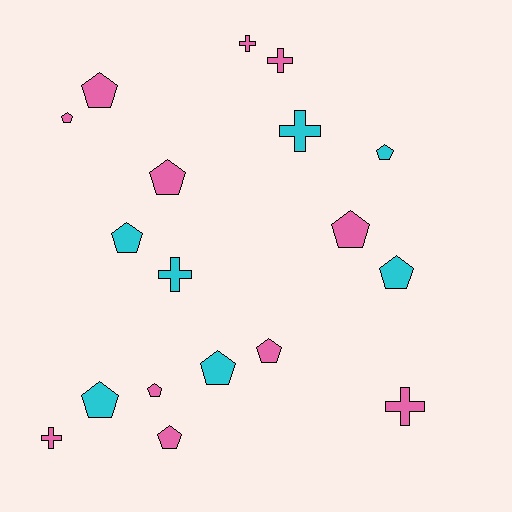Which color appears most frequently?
Pink, with 11 objects.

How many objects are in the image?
There are 18 objects.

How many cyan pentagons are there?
There are 5 cyan pentagons.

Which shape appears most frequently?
Pentagon, with 12 objects.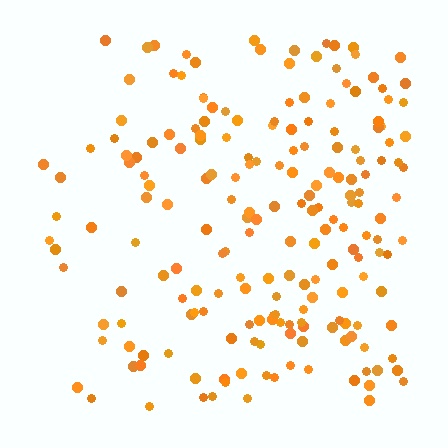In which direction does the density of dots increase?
From left to right, with the right side densest.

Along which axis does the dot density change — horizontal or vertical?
Horizontal.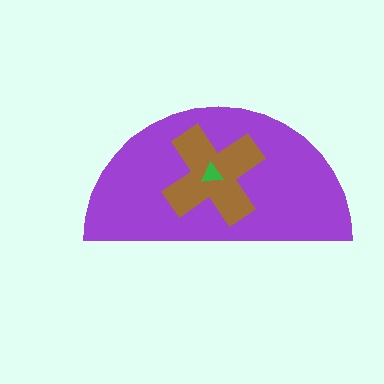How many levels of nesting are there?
3.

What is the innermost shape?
The green triangle.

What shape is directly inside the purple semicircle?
The brown cross.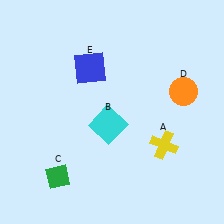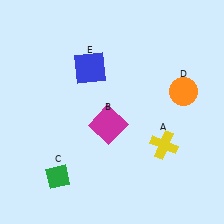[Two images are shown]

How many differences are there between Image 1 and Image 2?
There is 1 difference between the two images.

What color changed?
The square (B) changed from cyan in Image 1 to magenta in Image 2.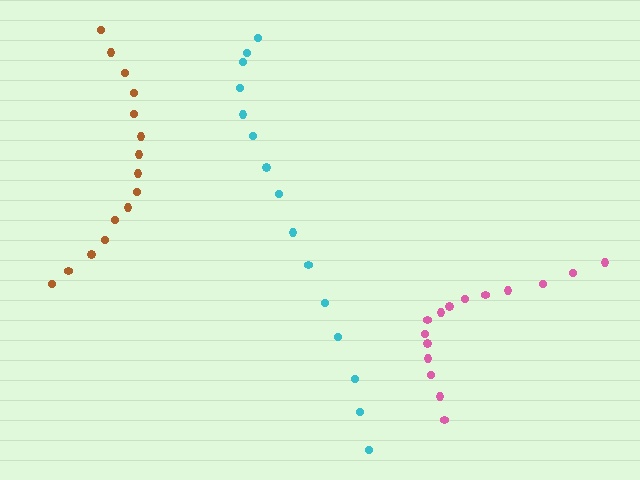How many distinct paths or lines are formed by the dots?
There are 3 distinct paths.